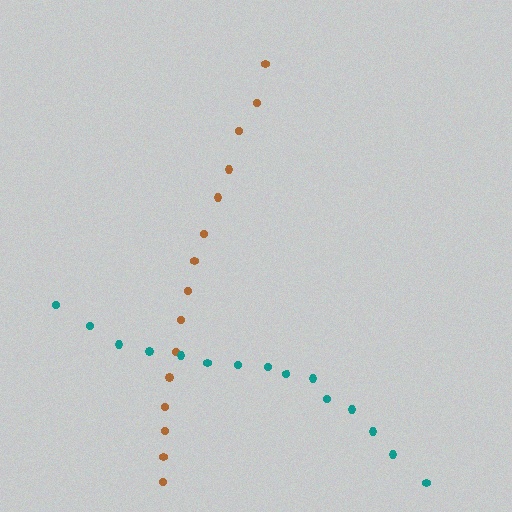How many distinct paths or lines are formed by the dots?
There are 2 distinct paths.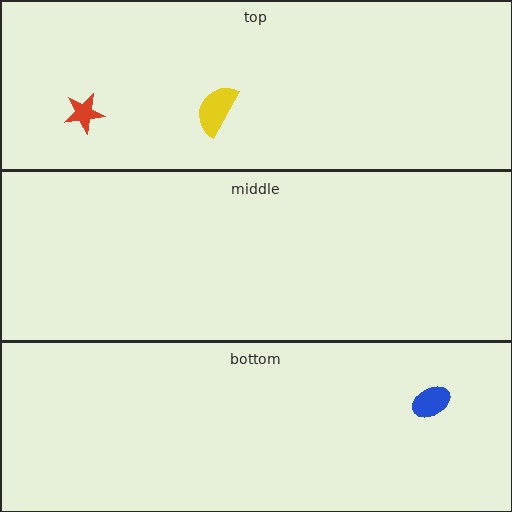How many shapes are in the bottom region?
1.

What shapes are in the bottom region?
The blue ellipse.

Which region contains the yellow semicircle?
The top region.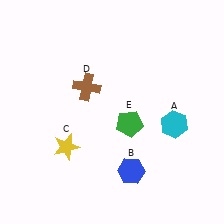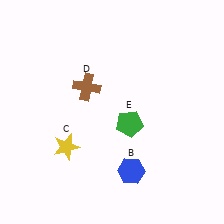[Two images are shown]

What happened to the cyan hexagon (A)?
The cyan hexagon (A) was removed in Image 2. It was in the bottom-right area of Image 1.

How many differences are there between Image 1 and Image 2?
There is 1 difference between the two images.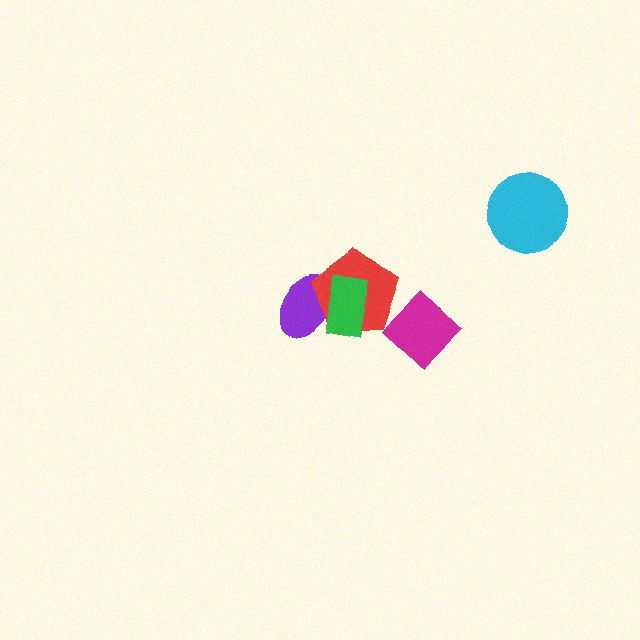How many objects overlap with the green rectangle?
2 objects overlap with the green rectangle.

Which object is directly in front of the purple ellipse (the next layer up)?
The red pentagon is directly in front of the purple ellipse.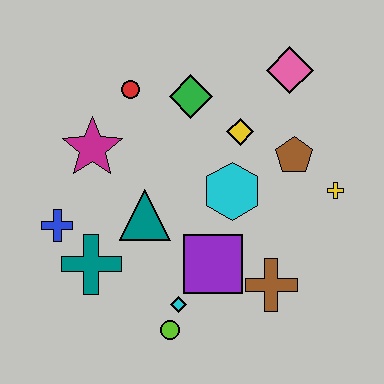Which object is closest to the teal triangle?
The teal cross is closest to the teal triangle.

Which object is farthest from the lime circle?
The pink diamond is farthest from the lime circle.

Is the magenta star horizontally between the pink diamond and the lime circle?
No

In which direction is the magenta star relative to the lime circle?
The magenta star is above the lime circle.